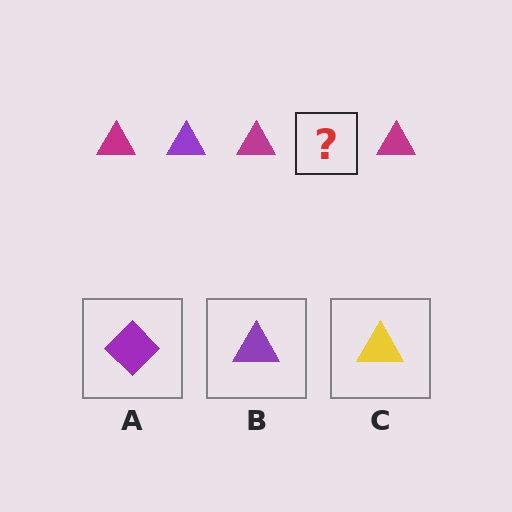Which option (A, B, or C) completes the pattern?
B.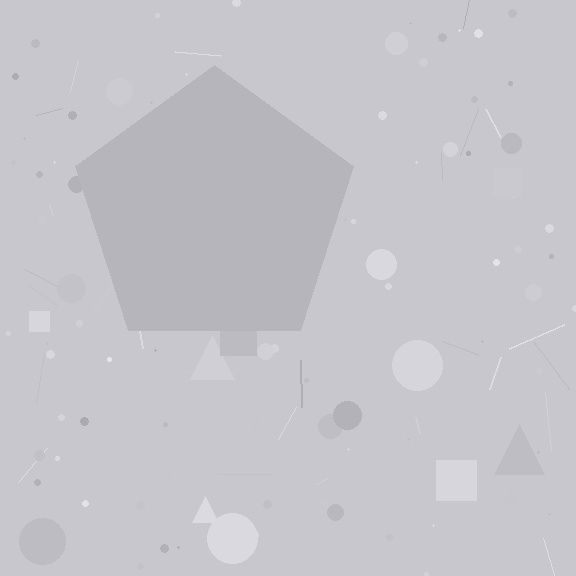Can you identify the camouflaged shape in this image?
The camouflaged shape is a pentagon.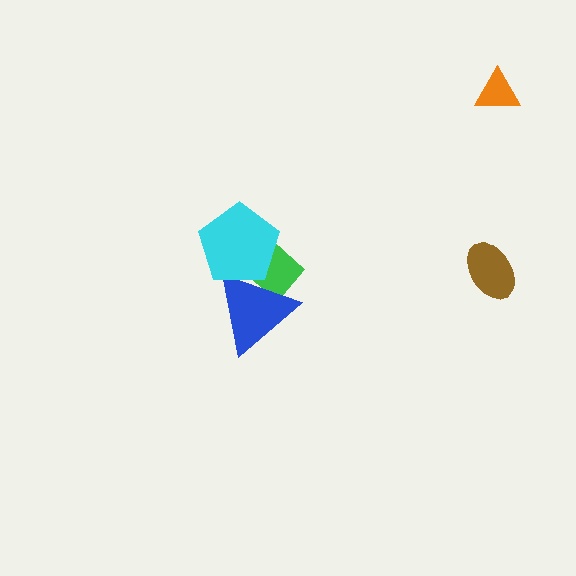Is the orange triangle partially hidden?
No, no other shape covers it.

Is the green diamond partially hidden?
Yes, it is partially covered by another shape.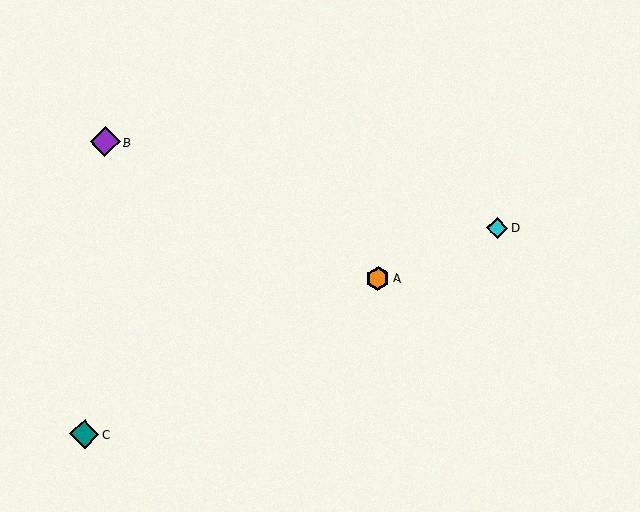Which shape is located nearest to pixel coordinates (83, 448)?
The teal diamond (labeled C) at (84, 434) is nearest to that location.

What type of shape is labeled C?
Shape C is a teal diamond.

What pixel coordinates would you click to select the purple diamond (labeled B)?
Click at (105, 142) to select the purple diamond B.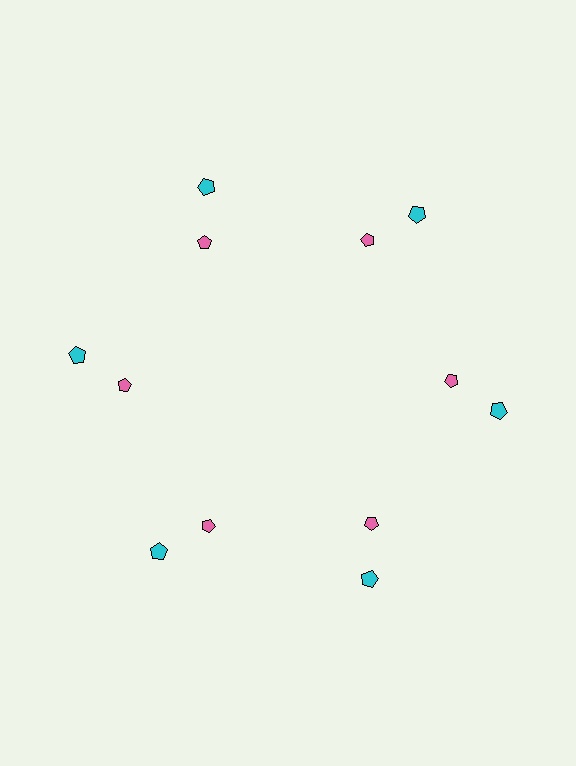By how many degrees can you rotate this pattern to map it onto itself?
The pattern maps onto itself every 60 degrees of rotation.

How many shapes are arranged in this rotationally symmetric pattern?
There are 12 shapes, arranged in 6 groups of 2.